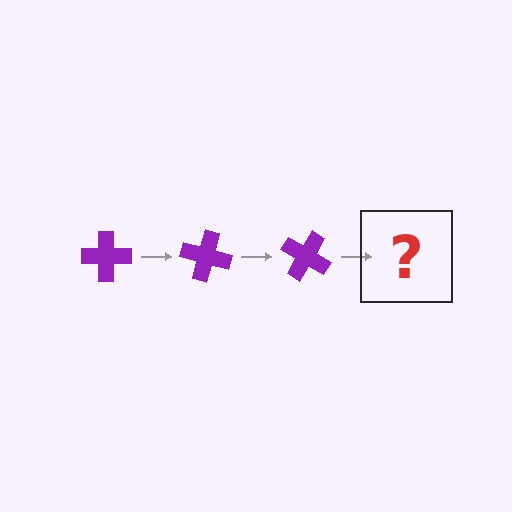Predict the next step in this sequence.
The next step is a purple cross rotated 45 degrees.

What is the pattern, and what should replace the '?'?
The pattern is that the cross rotates 15 degrees each step. The '?' should be a purple cross rotated 45 degrees.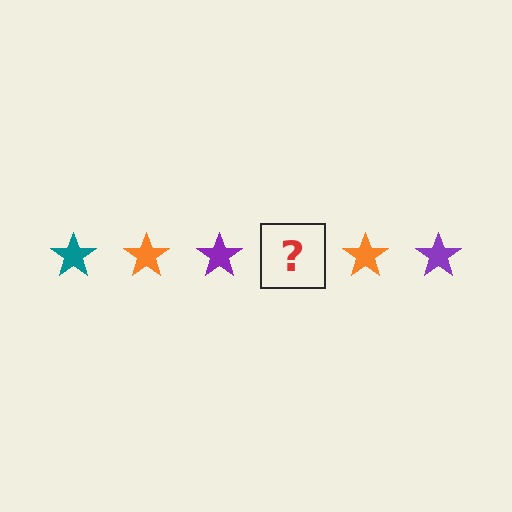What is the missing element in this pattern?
The missing element is a teal star.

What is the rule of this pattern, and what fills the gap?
The rule is that the pattern cycles through teal, orange, purple stars. The gap should be filled with a teal star.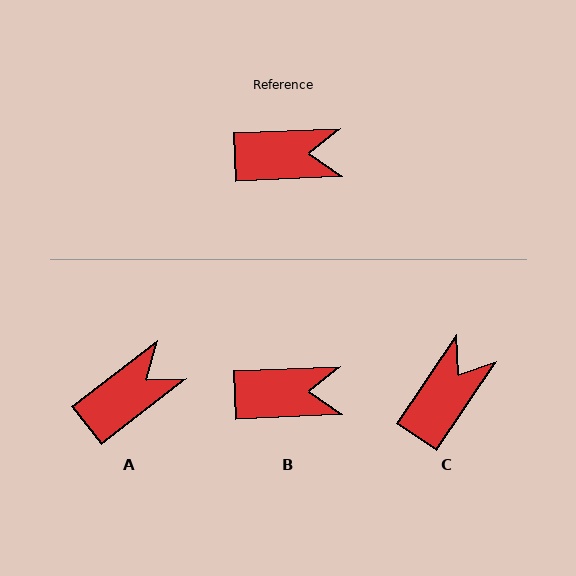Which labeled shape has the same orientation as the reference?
B.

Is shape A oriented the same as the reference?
No, it is off by about 35 degrees.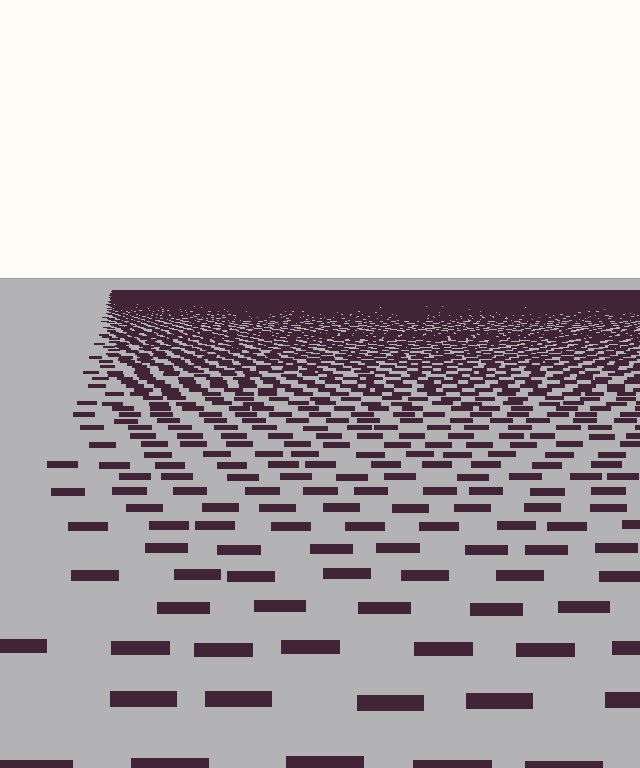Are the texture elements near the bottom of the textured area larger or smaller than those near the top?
Larger. Near the bottom, elements are closer to the viewer and appear at a bigger on-screen size.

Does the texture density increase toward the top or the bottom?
Density increases toward the top.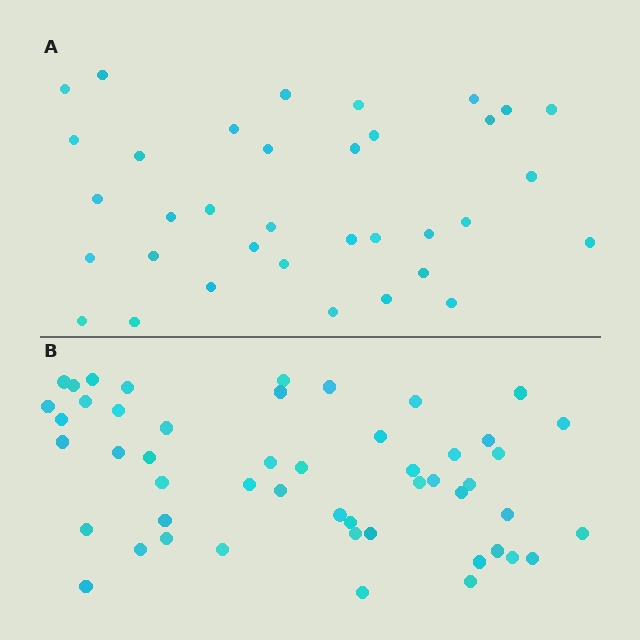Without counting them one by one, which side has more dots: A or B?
Region B (the bottom region) has more dots.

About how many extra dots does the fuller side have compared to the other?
Region B has approximately 15 more dots than region A.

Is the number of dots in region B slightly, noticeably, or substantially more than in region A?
Region B has noticeably more, but not dramatically so. The ratio is roughly 1.4 to 1.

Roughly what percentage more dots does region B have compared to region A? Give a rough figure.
About 45% more.